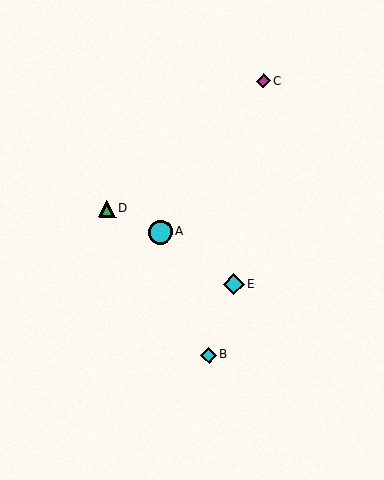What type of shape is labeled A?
Shape A is a cyan circle.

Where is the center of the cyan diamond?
The center of the cyan diamond is at (234, 284).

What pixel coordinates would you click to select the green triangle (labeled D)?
Click at (107, 209) to select the green triangle D.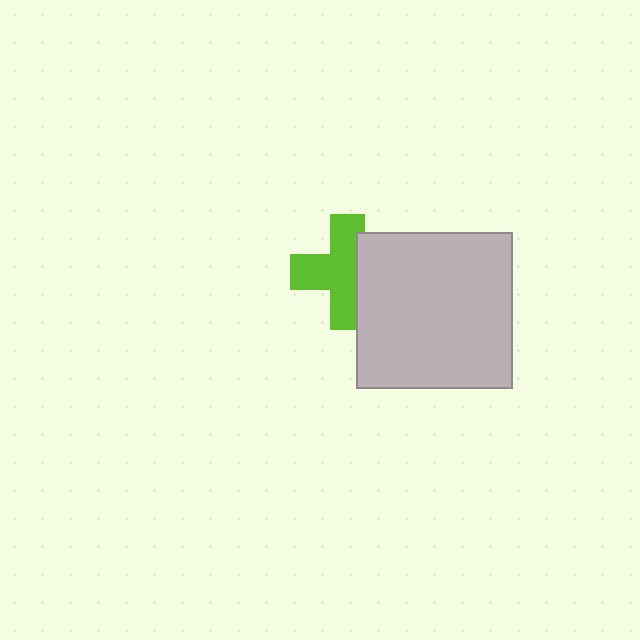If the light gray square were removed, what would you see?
You would see the complete lime cross.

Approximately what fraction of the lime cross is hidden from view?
Roughly 34% of the lime cross is hidden behind the light gray square.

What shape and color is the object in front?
The object in front is a light gray square.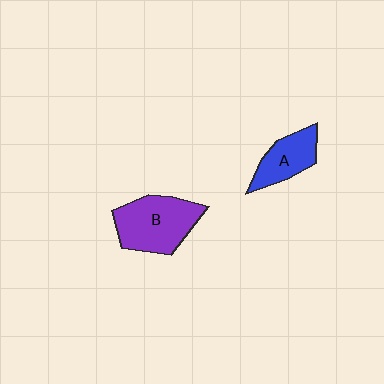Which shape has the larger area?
Shape B (purple).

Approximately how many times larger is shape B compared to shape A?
Approximately 1.6 times.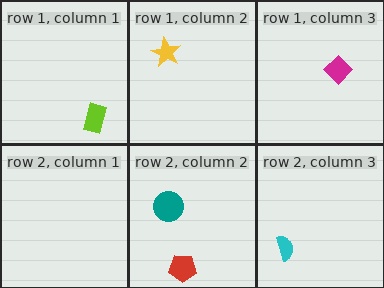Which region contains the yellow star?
The row 1, column 2 region.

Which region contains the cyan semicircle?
The row 2, column 3 region.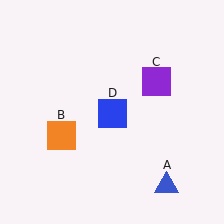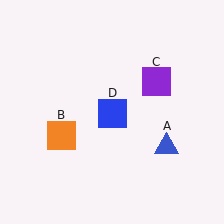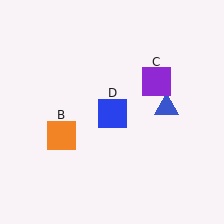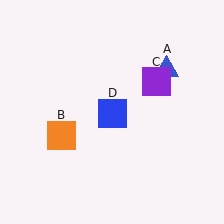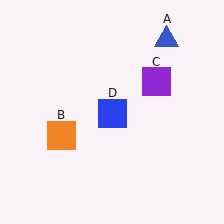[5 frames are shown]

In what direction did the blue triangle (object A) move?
The blue triangle (object A) moved up.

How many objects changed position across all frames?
1 object changed position: blue triangle (object A).